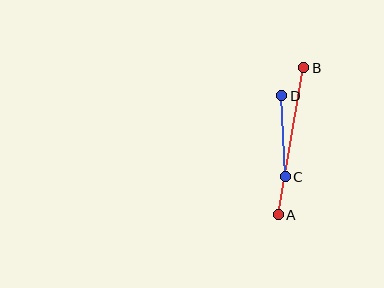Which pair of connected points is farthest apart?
Points A and B are farthest apart.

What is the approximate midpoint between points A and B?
The midpoint is at approximately (291, 141) pixels.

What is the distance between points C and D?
The distance is approximately 81 pixels.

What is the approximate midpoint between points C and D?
The midpoint is at approximately (284, 136) pixels.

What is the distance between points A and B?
The distance is approximately 149 pixels.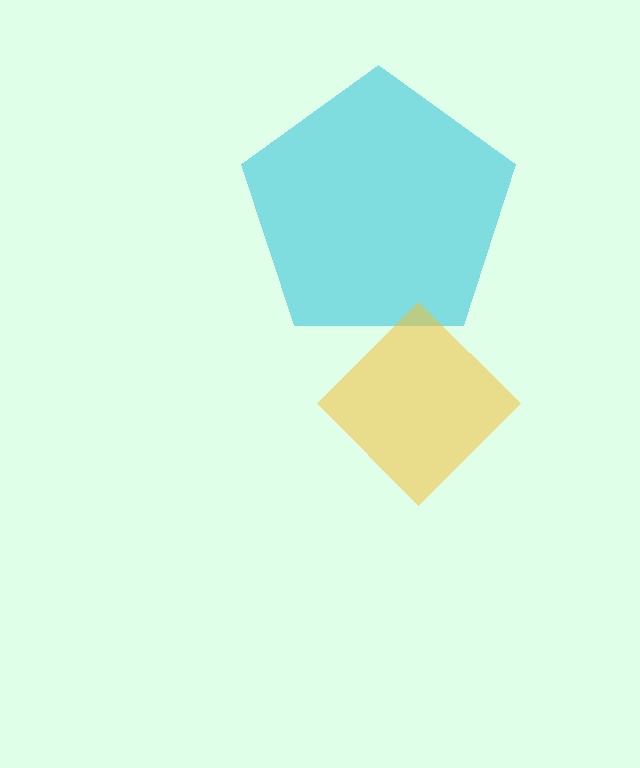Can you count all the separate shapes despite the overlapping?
Yes, there are 2 separate shapes.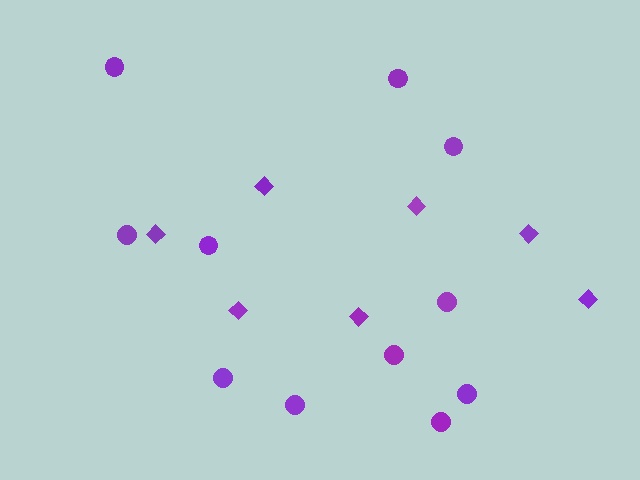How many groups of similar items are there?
There are 2 groups: one group of diamonds (7) and one group of circles (11).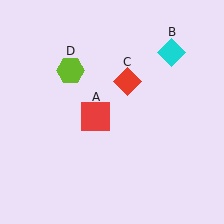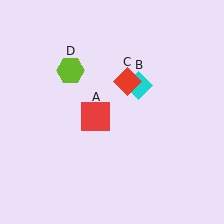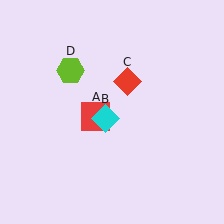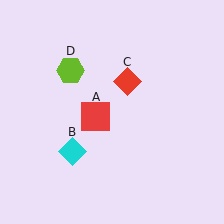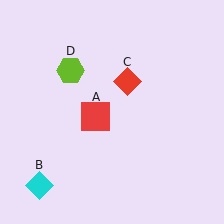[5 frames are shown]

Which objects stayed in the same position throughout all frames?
Red square (object A) and red diamond (object C) and lime hexagon (object D) remained stationary.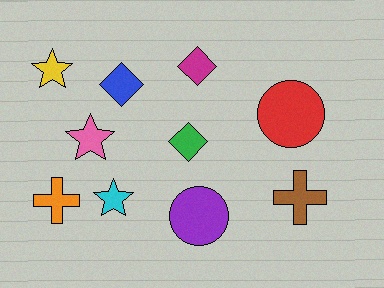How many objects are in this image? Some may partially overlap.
There are 10 objects.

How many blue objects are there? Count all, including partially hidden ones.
There is 1 blue object.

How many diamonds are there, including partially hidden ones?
There are 3 diamonds.